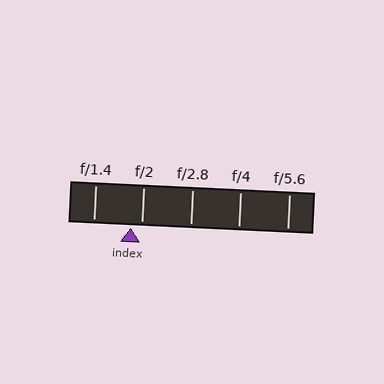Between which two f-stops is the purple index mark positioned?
The index mark is between f/1.4 and f/2.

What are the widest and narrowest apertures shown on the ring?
The widest aperture shown is f/1.4 and the narrowest is f/5.6.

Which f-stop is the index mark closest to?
The index mark is closest to f/2.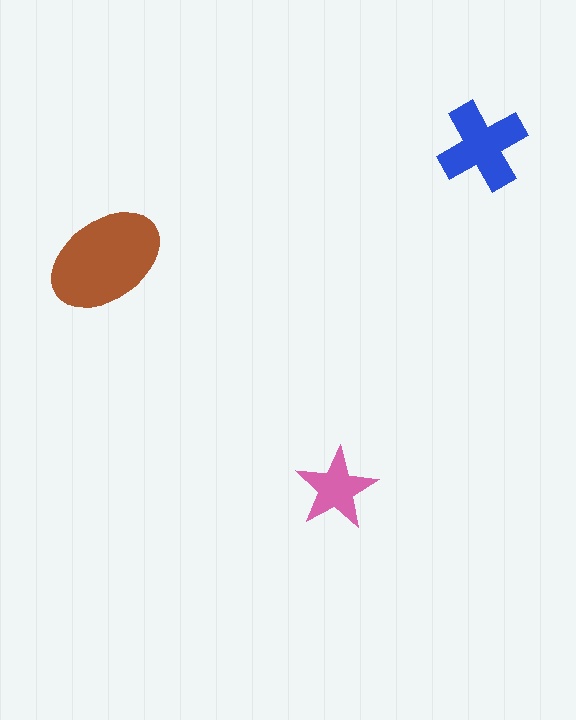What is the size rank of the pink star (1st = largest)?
3rd.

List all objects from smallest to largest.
The pink star, the blue cross, the brown ellipse.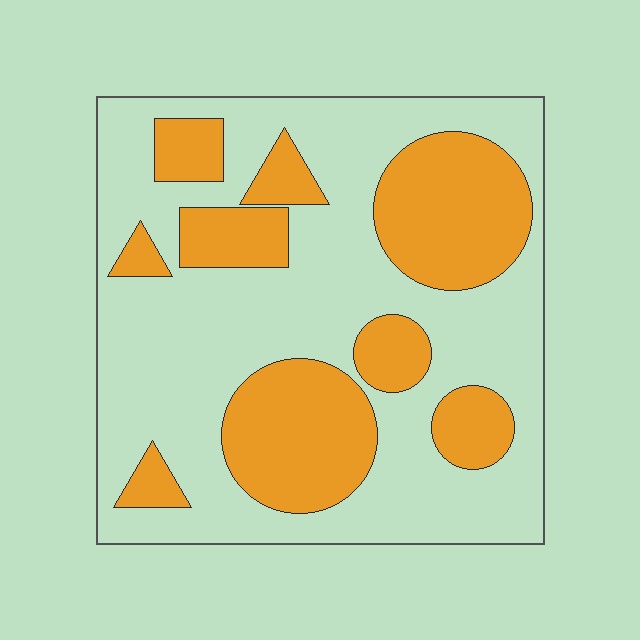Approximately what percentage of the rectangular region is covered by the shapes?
Approximately 35%.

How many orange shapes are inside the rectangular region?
9.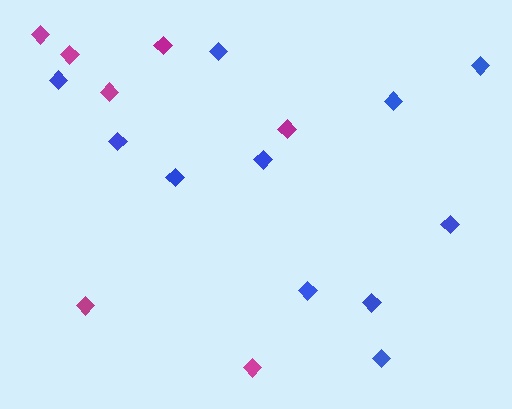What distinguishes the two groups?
There are 2 groups: one group of blue diamonds (11) and one group of magenta diamonds (7).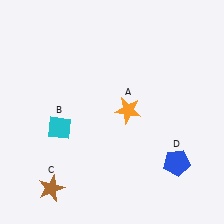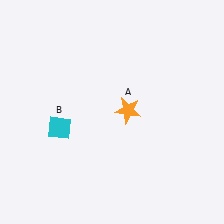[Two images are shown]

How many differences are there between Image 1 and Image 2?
There are 2 differences between the two images.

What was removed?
The blue pentagon (D), the brown star (C) were removed in Image 2.